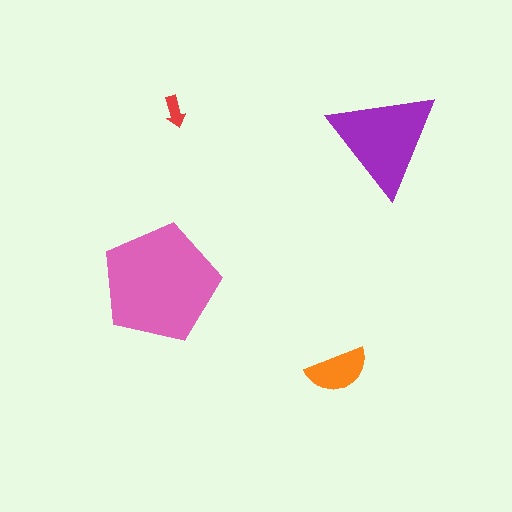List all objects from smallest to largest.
The red arrow, the orange semicircle, the purple triangle, the pink pentagon.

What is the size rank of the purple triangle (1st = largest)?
2nd.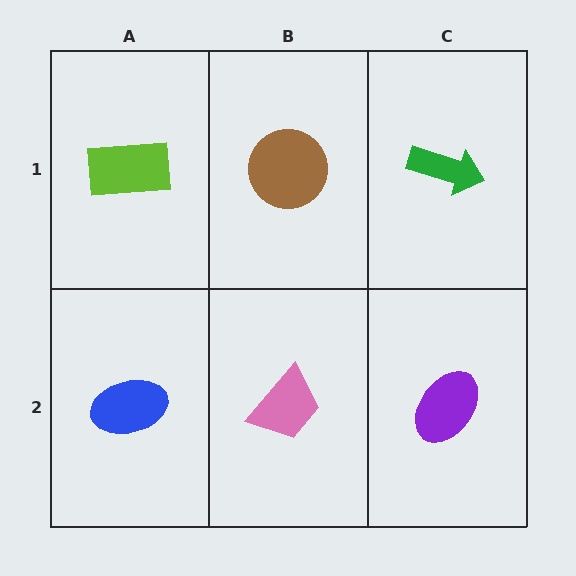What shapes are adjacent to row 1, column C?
A purple ellipse (row 2, column C), a brown circle (row 1, column B).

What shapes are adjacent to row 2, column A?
A lime rectangle (row 1, column A), a pink trapezoid (row 2, column B).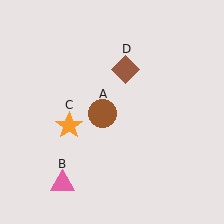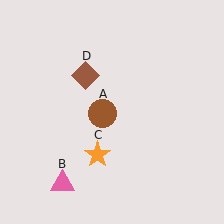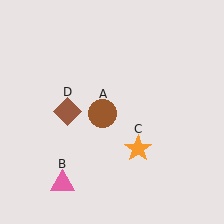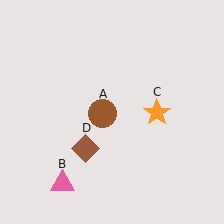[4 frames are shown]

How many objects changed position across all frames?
2 objects changed position: orange star (object C), brown diamond (object D).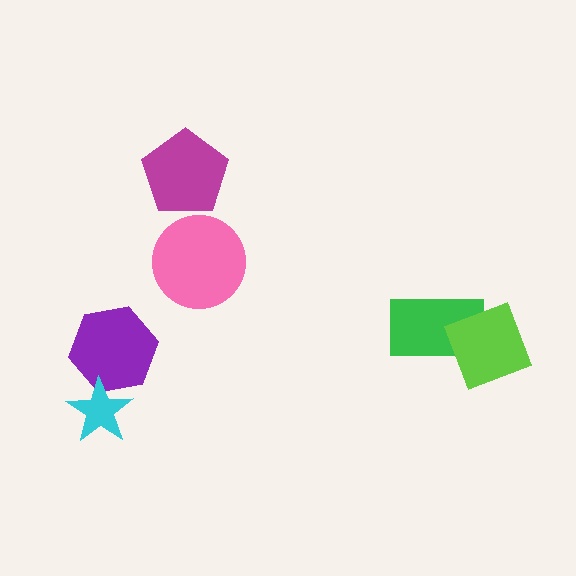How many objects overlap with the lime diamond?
1 object overlaps with the lime diamond.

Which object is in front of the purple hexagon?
The cyan star is in front of the purple hexagon.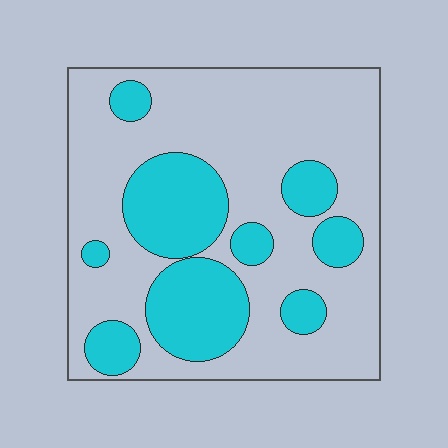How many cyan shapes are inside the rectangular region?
9.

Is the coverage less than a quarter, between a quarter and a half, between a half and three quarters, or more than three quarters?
Between a quarter and a half.